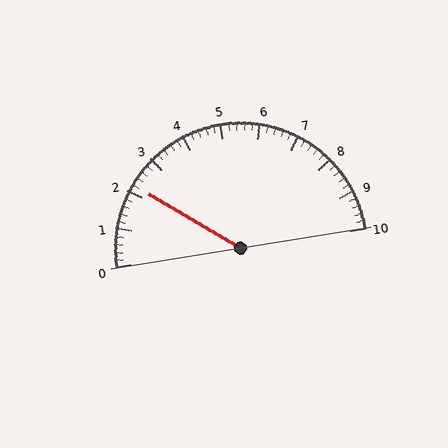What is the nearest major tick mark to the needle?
The nearest major tick mark is 2.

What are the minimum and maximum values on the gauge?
The gauge ranges from 0 to 10.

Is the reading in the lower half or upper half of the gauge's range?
The reading is in the lower half of the range (0 to 10).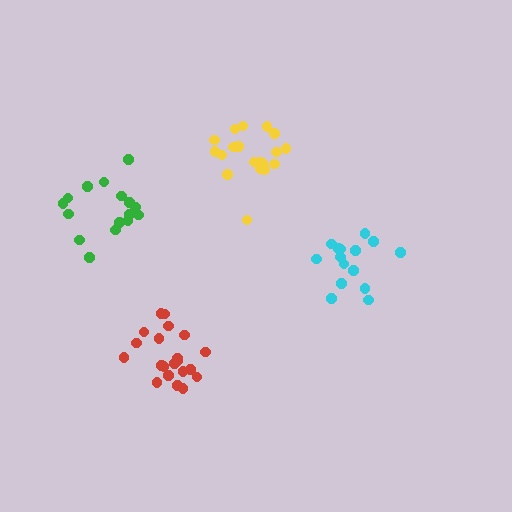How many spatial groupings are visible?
There are 4 spatial groupings.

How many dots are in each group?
Group 1: 21 dots, Group 2: 16 dots, Group 3: 15 dots, Group 4: 19 dots (71 total).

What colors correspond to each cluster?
The clusters are colored: red, green, cyan, yellow.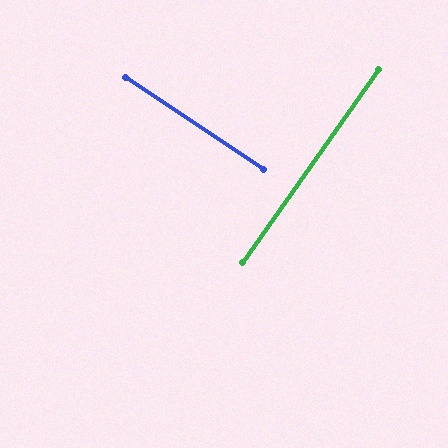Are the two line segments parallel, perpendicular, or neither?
Perpendicular — they meet at approximately 89°.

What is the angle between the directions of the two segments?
Approximately 89 degrees.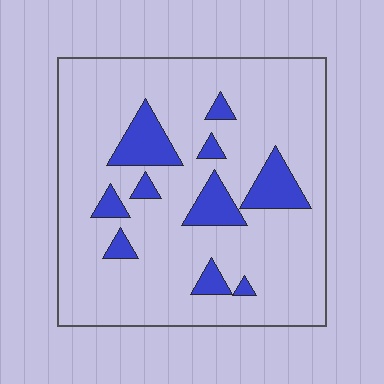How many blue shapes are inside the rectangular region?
10.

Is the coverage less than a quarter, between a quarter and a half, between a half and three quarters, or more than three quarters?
Less than a quarter.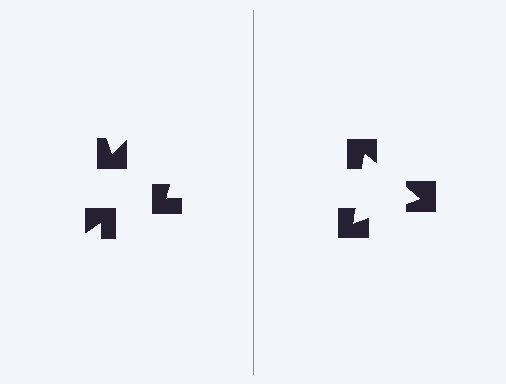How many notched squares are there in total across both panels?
6 — 3 on each side.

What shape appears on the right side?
An illusory triangle.